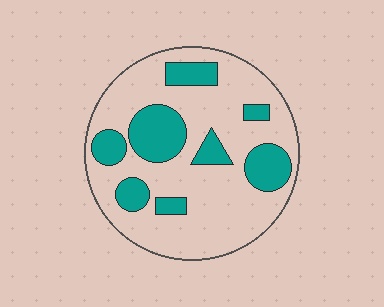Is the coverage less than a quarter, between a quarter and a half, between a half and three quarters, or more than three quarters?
Between a quarter and a half.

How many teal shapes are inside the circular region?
8.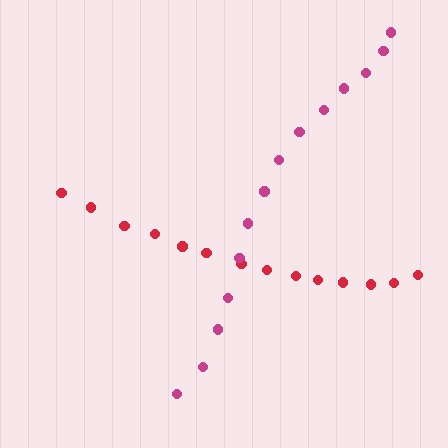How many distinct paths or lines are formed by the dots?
There are 2 distinct paths.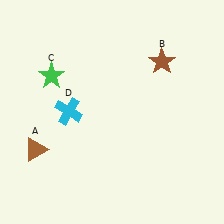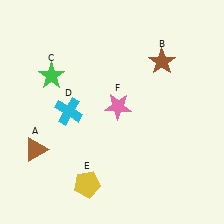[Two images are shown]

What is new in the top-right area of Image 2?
A pink star (F) was added in the top-right area of Image 2.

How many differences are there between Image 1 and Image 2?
There are 2 differences between the two images.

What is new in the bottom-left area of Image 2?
A yellow pentagon (E) was added in the bottom-left area of Image 2.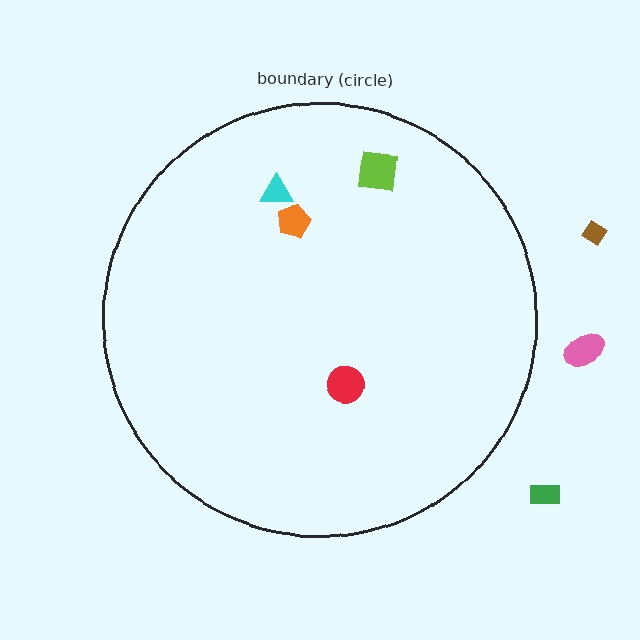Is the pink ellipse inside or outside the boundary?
Outside.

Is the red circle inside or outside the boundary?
Inside.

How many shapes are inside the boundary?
4 inside, 3 outside.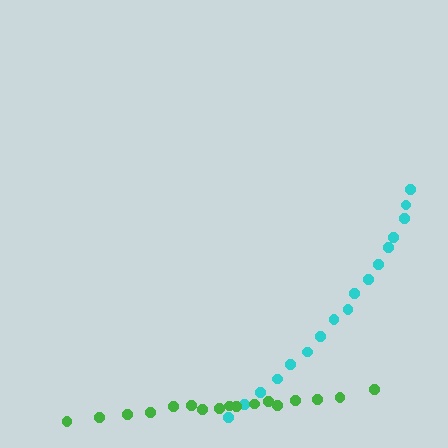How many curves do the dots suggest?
There are 2 distinct paths.